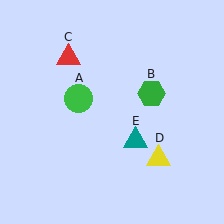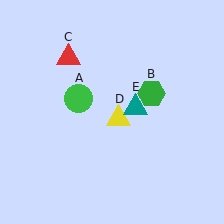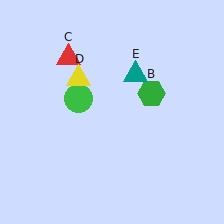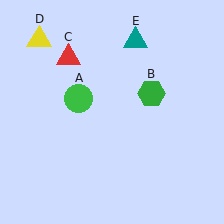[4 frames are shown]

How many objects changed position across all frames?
2 objects changed position: yellow triangle (object D), teal triangle (object E).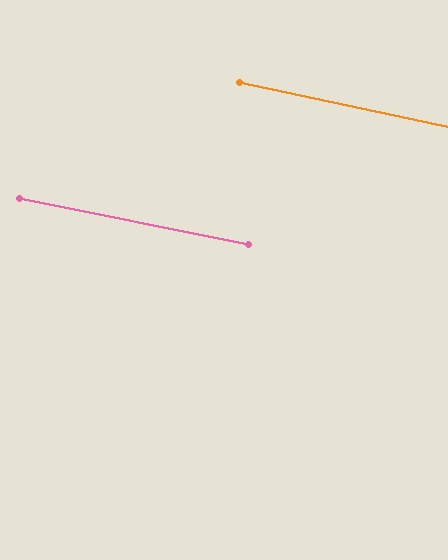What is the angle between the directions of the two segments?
Approximately 0 degrees.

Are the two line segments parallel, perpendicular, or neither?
Parallel — their directions differ by only 0.5°.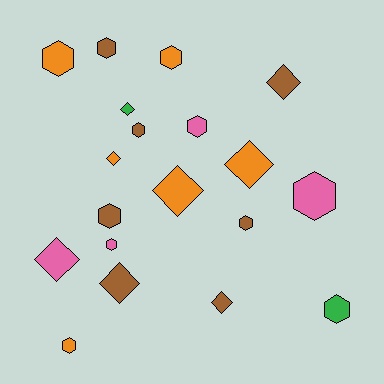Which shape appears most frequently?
Hexagon, with 11 objects.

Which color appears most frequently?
Brown, with 7 objects.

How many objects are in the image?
There are 19 objects.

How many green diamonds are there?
There is 1 green diamond.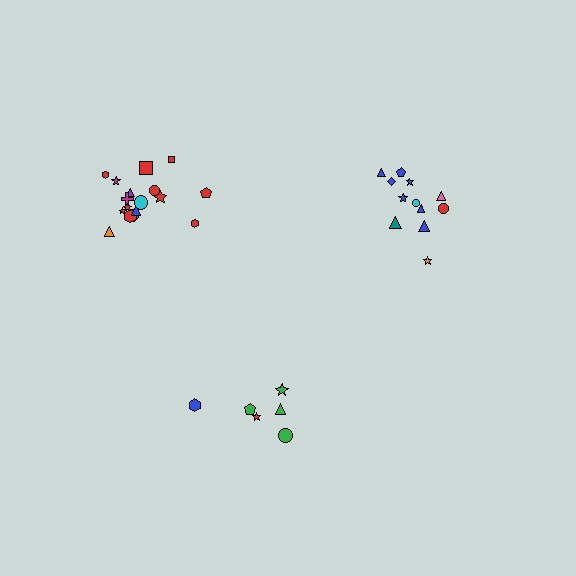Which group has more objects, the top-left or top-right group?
The top-left group.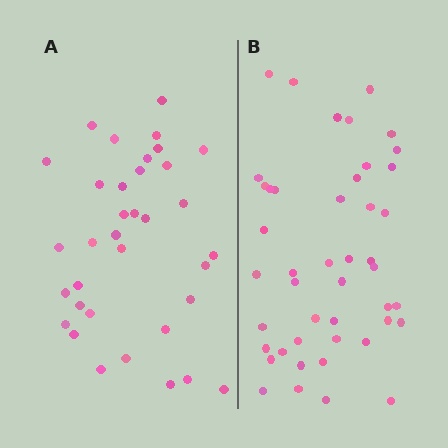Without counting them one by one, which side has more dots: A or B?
Region B (the right region) has more dots.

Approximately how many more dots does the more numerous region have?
Region B has roughly 10 or so more dots than region A.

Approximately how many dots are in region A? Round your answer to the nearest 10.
About 40 dots. (The exact count is 35, which rounds to 40.)